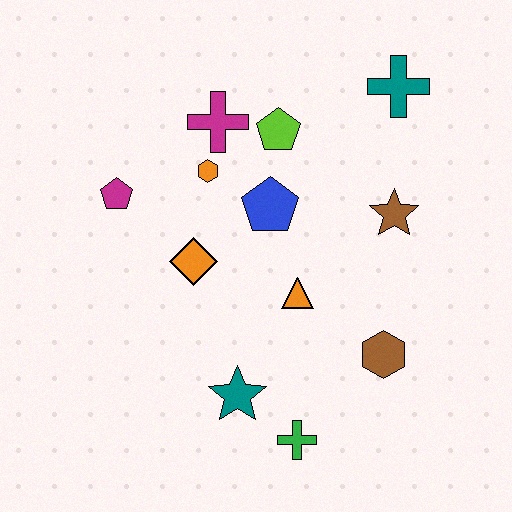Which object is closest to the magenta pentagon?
The orange hexagon is closest to the magenta pentagon.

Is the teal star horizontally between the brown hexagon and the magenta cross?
Yes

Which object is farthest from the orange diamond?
The teal cross is farthest from the orange diamond.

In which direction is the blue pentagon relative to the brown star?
The blue pentagon is to the left of the brown star.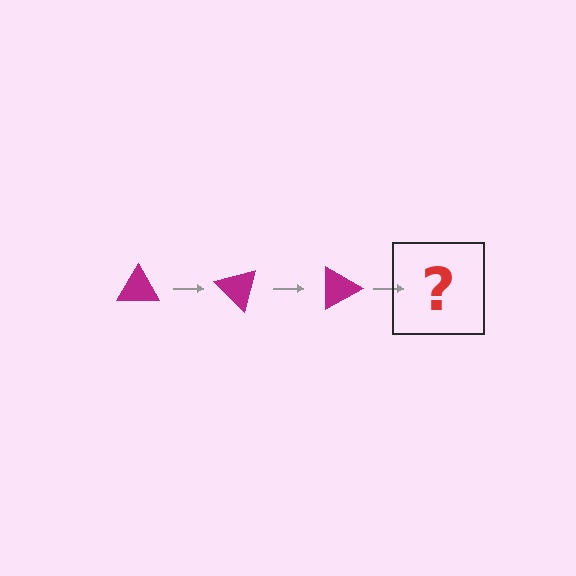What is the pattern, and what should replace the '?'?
The pattern is that the triangle rotates 45 degrees each step. The '?' should be a magenta triangle rotated 135 degrees.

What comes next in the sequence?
The next element should be a magenta triangle rotated 135 degrees.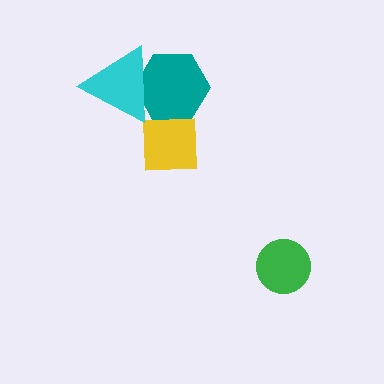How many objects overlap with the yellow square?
1 object overlaps with the yellow square.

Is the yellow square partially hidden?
No, no other shape covers it.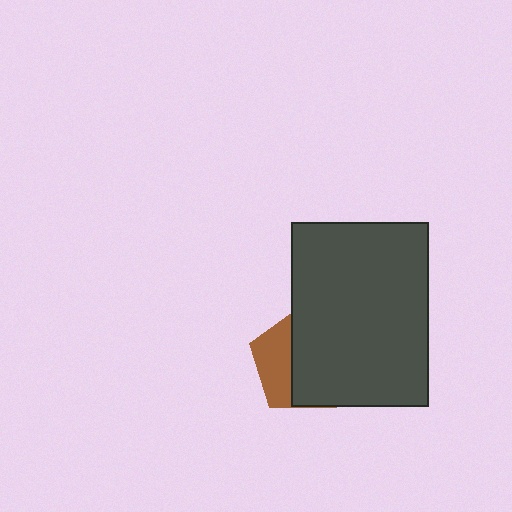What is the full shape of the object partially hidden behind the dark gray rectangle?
The partially hidden object is a brown pentagon.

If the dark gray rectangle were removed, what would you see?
You would see the complete brown pentagon.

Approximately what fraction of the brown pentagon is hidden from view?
Roughly 65% of the brown pentagon is hidden behind the dark gray rectangle.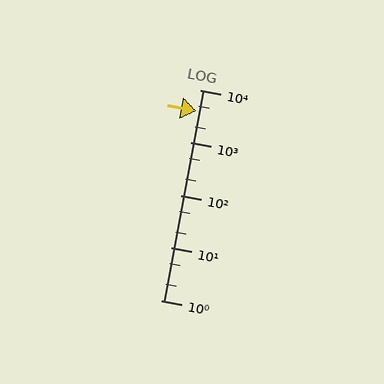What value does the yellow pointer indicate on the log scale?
The pointer indicates approximately 3900.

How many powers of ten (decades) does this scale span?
The scale spans 4 decades, from 1 to 10000.